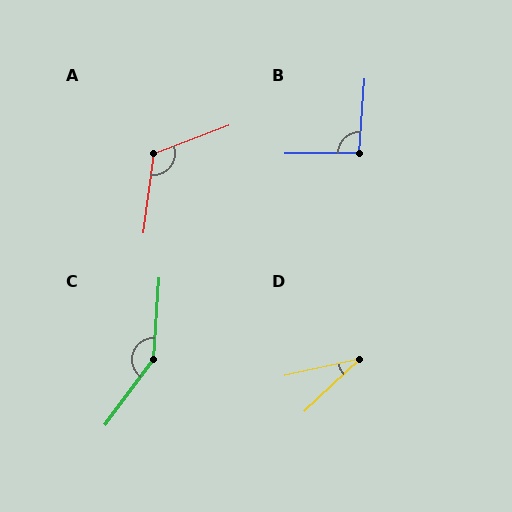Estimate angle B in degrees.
Approximately 95 degrees.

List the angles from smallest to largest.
D (31°), B (95°), A (118°), C (148°).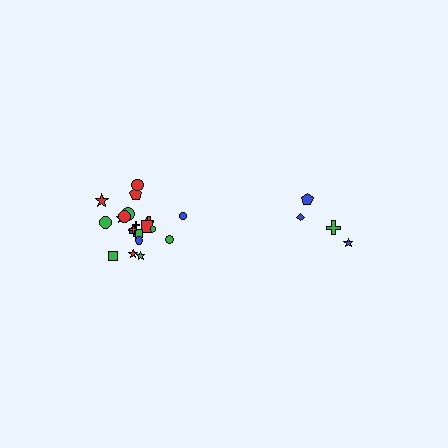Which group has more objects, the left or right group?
The left group.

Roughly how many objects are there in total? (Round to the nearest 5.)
Roughly 25 objects in total.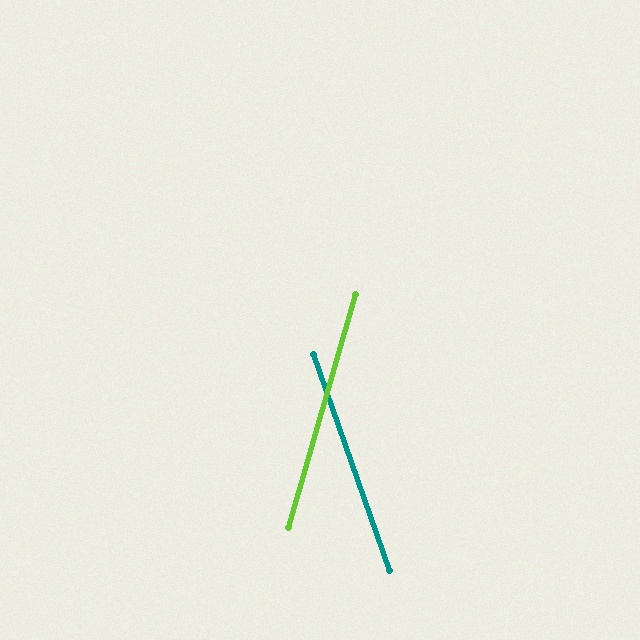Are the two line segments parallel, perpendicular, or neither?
Neither parallel nor perpendicular — they differ by about 35°.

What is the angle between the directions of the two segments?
Approximately 35 degrees.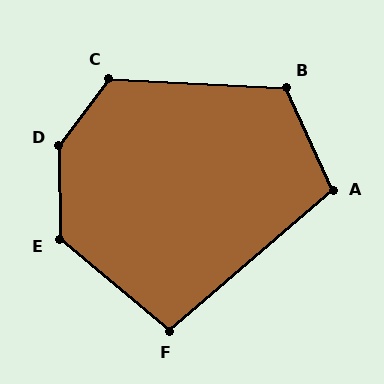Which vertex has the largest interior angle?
D, at approximately 143 degrees.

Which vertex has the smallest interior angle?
F, at approximately 99 degrees.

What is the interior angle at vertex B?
Approximately 117 degrees (obtuse).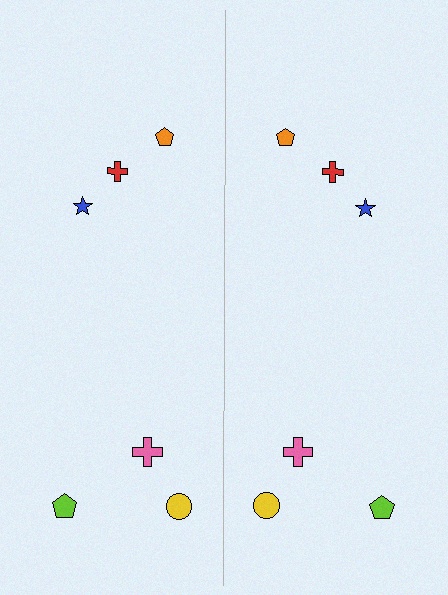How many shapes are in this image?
There are 12 shapes in this image.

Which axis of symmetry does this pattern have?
The pattern has a vertical axis of symmetry running through the center of the image.